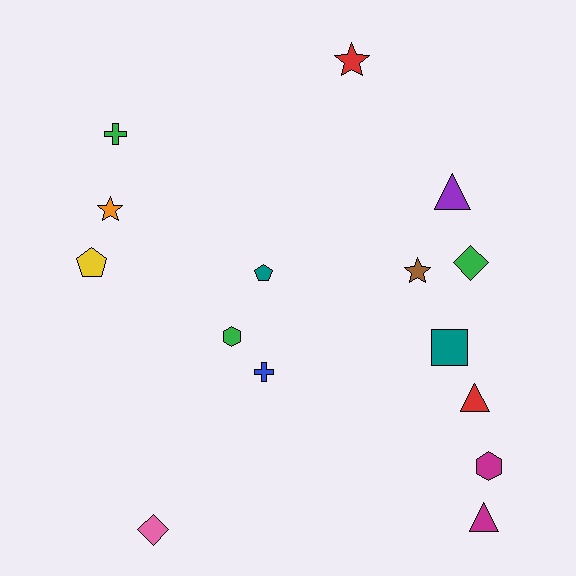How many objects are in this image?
There are 15 objects.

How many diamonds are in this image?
There are 2 diamonds.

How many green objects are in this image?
There are 3 green objects.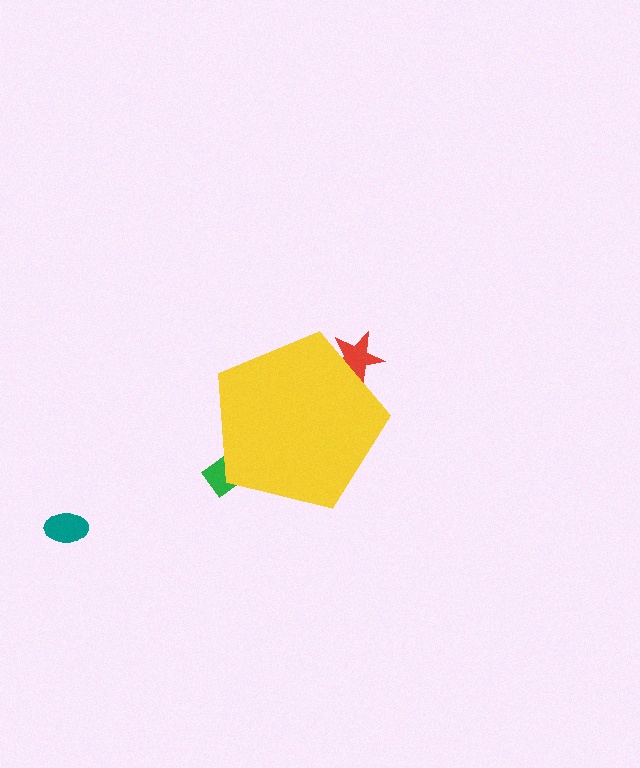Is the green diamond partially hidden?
Yes, the green diamond is partially hidden behind the yellow pentagon.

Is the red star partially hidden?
Yes, the red star is partially hidden behind the yellow pentagon.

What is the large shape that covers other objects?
A yellow pentagon.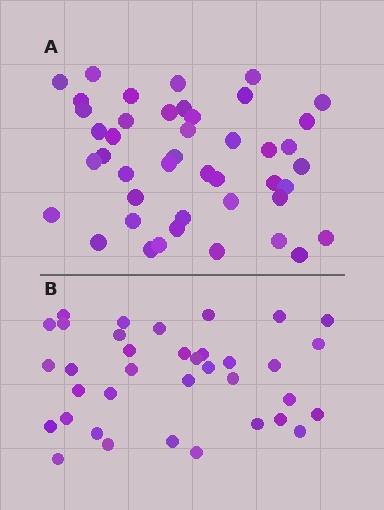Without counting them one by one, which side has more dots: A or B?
Region A (the top region) has more dots.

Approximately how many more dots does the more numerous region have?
Region A has roughly 8 or so more dots than region B.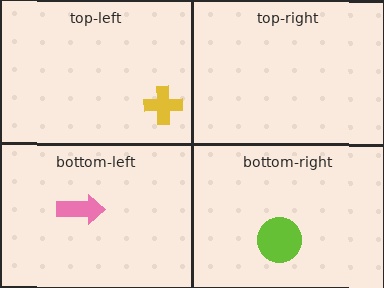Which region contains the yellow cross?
The top-left region.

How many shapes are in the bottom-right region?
1.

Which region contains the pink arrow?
The bottom-left region.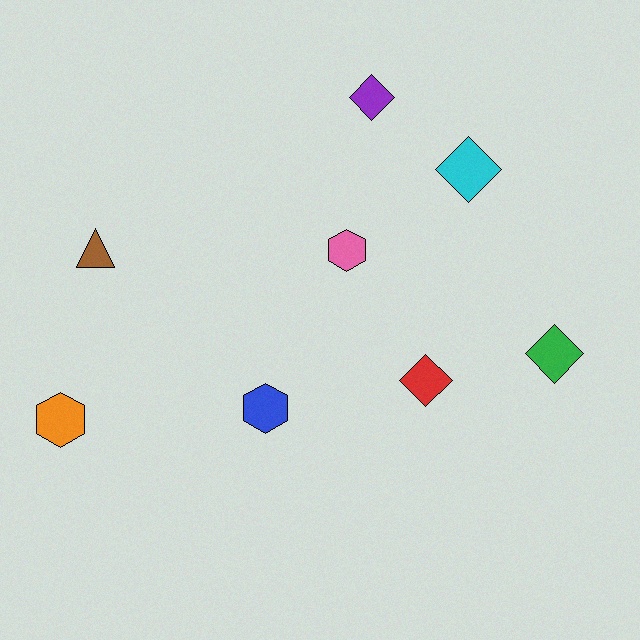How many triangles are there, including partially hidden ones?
There is 1 triangle.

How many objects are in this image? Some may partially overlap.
There are 8 objects.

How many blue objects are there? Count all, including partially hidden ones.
There is 1 blue object.